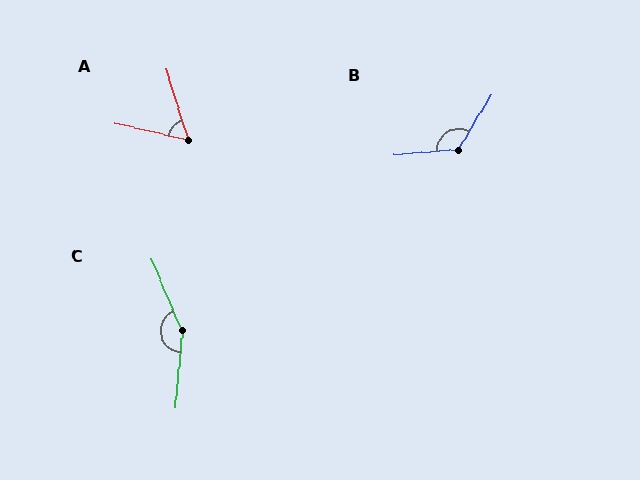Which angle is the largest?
C, at approximately 152 degrees.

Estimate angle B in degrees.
Approximately 126 degrees.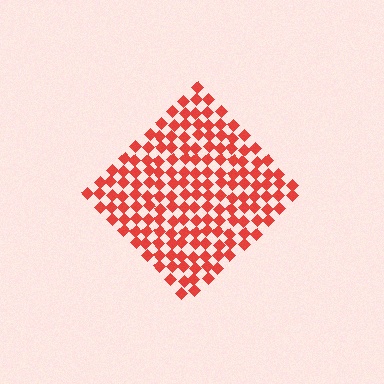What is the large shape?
The large shape is a diamond.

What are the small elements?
The small elements are diamonds.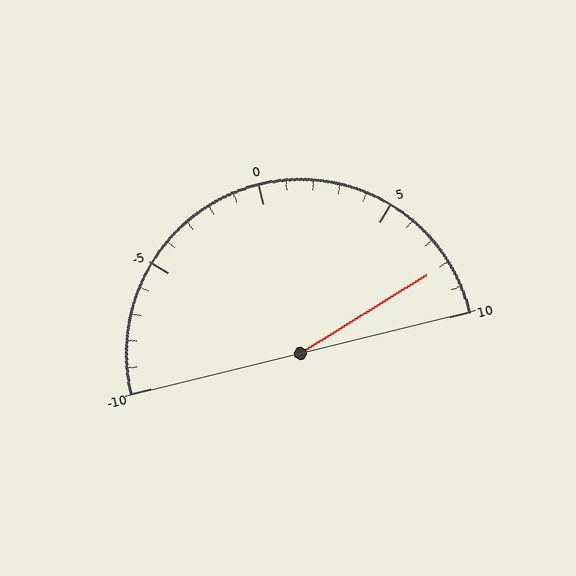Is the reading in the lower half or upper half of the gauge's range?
The reading is in the upper half of the range (-10 to 10).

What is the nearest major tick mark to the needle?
The nearest major tick mark is 10.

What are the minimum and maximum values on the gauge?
The gauge ranges from -10 to 10.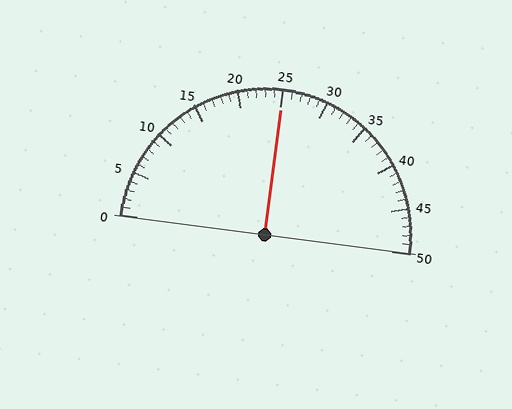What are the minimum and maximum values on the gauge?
The gauge ranges from 0 to 50.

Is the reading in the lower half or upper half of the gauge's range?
The reading is in the upper half of the range (0 to 50).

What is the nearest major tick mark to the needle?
The nearest major tick mark is 25.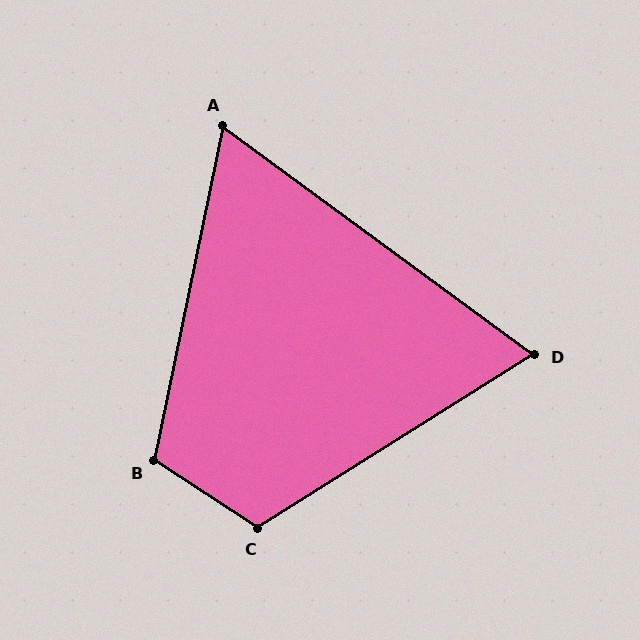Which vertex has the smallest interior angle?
A, at approximately 65 degrees.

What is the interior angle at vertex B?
Approximately 112 degrees (obtuse).